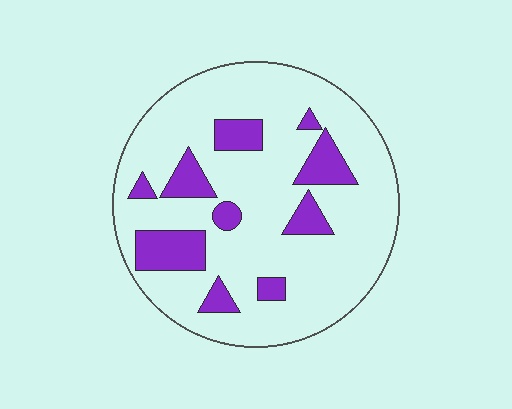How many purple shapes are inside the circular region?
10.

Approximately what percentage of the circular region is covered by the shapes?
Approximately 20%.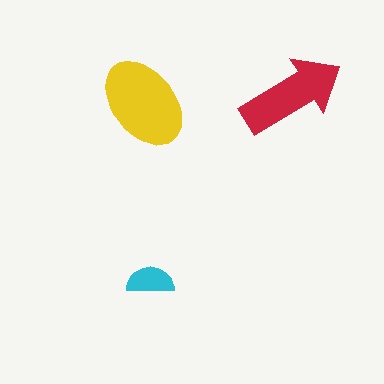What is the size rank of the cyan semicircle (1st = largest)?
3rd.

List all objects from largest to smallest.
The yellow ellipse, the red arrow, the cyan semicircle.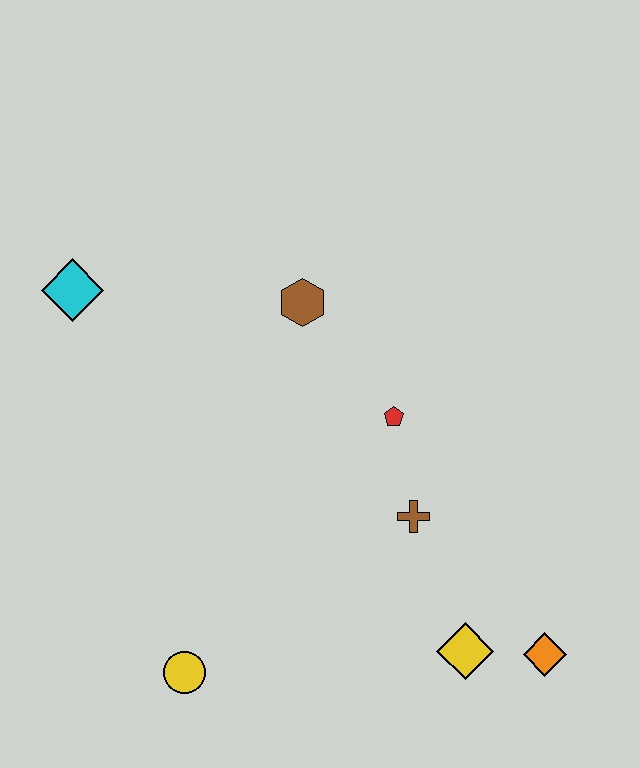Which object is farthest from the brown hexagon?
The orange diamond is farthest from the brown hexagon.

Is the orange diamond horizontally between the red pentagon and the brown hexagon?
No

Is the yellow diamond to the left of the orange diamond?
Yes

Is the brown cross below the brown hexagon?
Yes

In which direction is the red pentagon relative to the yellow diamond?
The red pentagon is above the yellow diamond.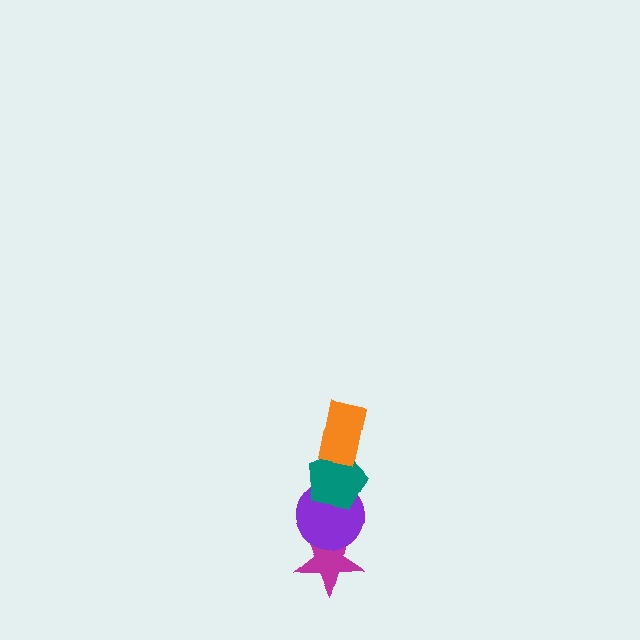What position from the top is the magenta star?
The magenta star is 4th from the top.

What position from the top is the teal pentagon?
The teal pentagon is 2nd from the top.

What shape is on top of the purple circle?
The teal pentagon is on top of the purple circle.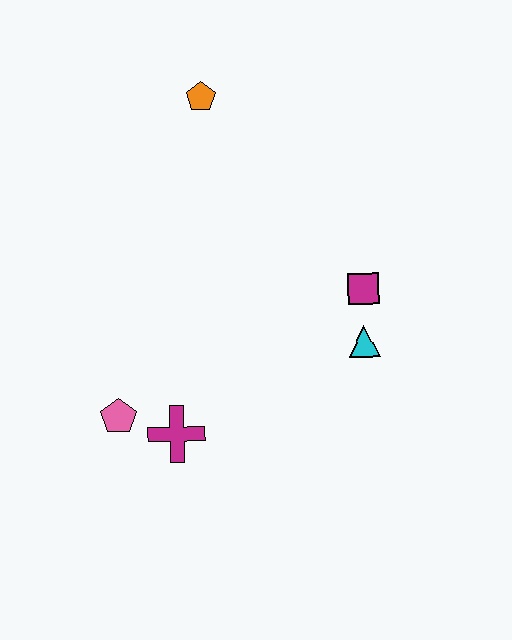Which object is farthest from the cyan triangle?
The orange pentagon is farthest from the cyan triangle.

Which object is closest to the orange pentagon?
The magenta square is closest to the orange pentagon.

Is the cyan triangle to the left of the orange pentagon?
No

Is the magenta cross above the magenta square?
No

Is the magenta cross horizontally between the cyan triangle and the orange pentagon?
No